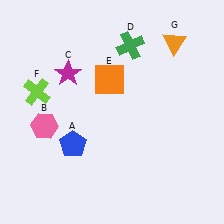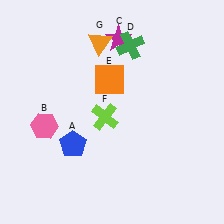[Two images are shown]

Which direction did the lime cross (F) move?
The lime cross (F) moved right.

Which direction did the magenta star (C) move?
The magenta star (C) moved right.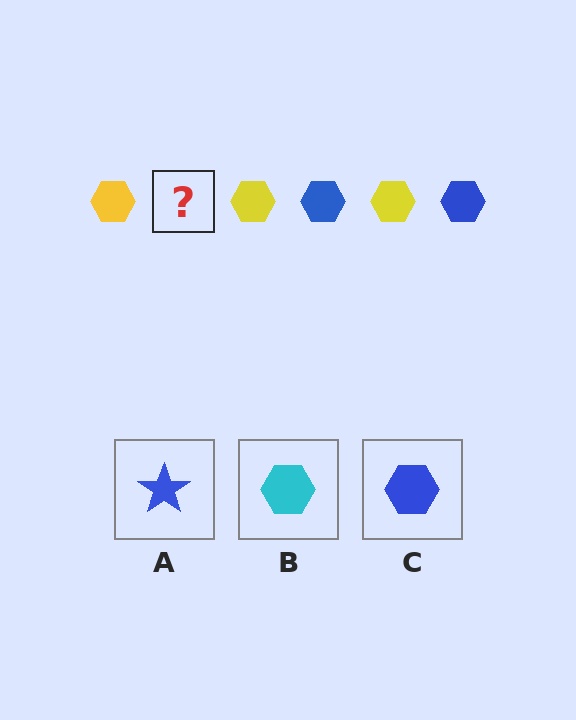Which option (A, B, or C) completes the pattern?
C.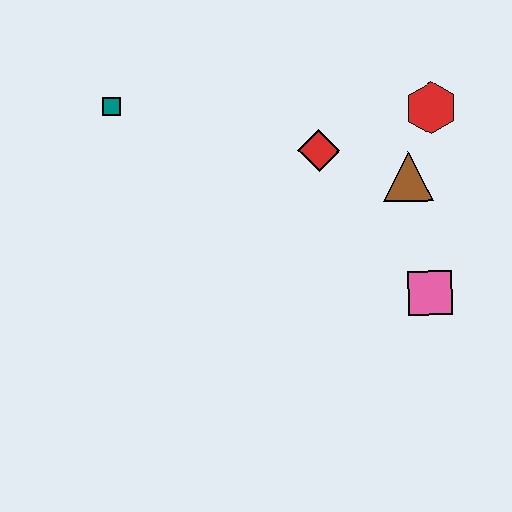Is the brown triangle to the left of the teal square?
No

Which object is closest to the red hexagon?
The brown triangle is closest to the red hexagon.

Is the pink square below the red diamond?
Yes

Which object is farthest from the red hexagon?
The teal square is farthest from the red hexagon.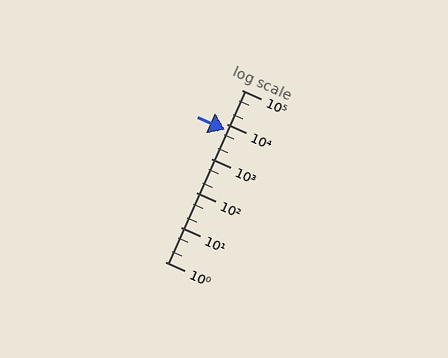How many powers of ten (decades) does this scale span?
The scale spans 5 decades, from 1 to 100000.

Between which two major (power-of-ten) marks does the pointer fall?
The pointer is between 1000 and 10000.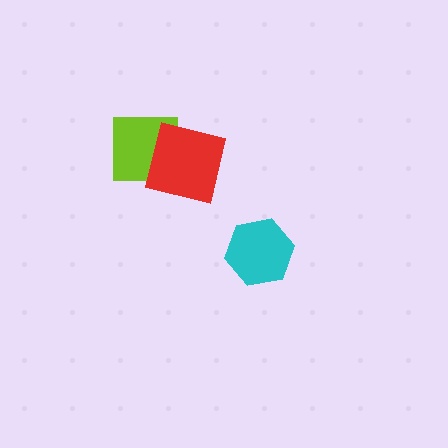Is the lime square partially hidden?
Yes, it is partially covered by another shape.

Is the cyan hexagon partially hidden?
No, no other shape covers it.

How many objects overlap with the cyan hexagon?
0 objects overlap with the cyan hexagon.